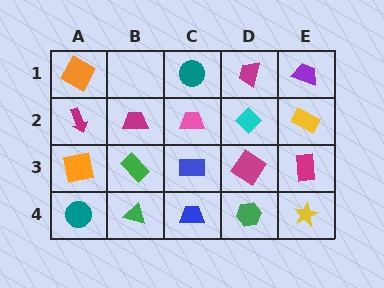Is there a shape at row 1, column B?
No, that cell is empty.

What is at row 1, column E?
A purple trapezoid.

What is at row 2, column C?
A pink trapezoid.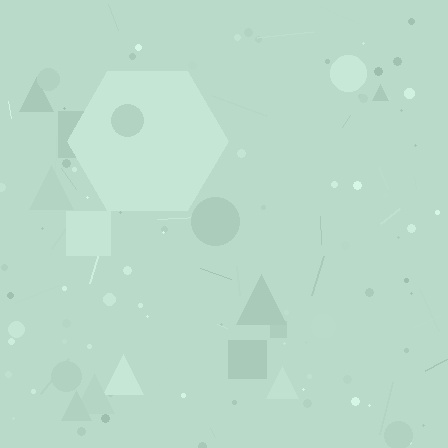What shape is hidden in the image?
A hexagon is hidden in the image.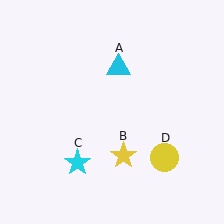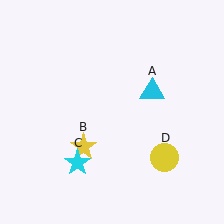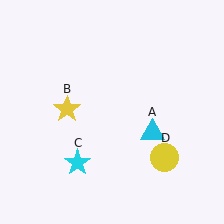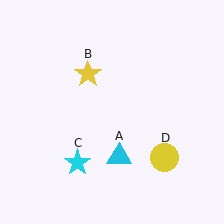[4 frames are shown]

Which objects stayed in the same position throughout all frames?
Cyan star (object C) and yellow circle (object D) remained stationary.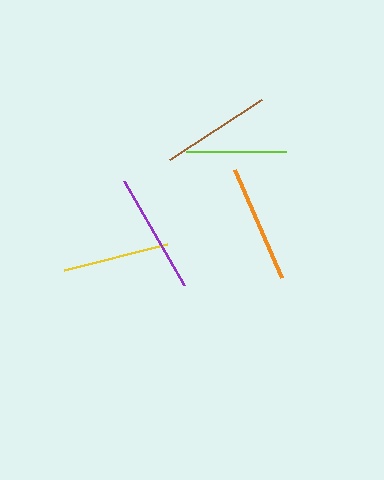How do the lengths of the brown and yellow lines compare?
The brown and yellow lines are approximately the same length.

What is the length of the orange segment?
The orange segment is approximately 118 pixels long.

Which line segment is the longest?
The purple line is the longest at approximately 120 pixels.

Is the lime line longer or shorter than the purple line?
The purple line is longer than the lime line.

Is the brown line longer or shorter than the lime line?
The brown line is longer than the lime line.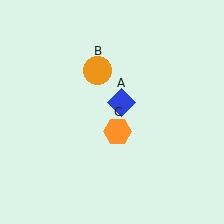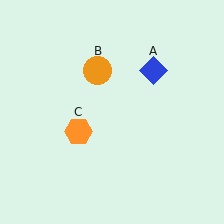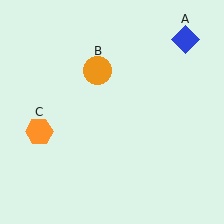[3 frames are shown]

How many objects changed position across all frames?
2 objects changed position: blue diamond (object A), orange hexagon (object C).